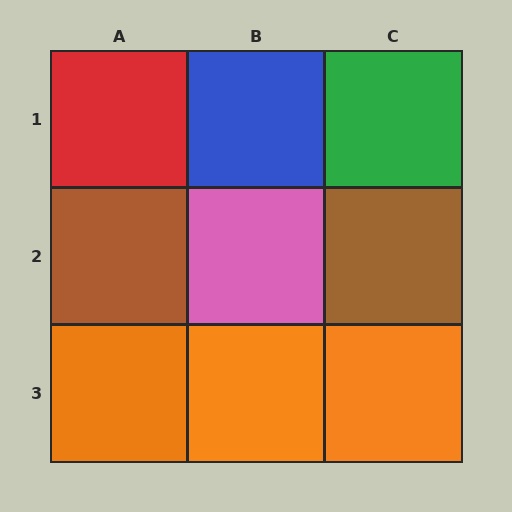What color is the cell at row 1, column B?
Blue.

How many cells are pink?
1 cell is pink.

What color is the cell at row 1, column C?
Green.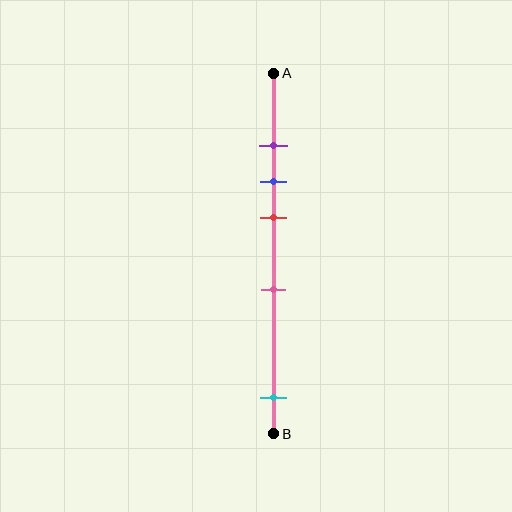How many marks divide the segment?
There are 5 marks dividing the segment.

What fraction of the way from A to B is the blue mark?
The blue mark is approximately 30% (0.3) of the way from A to B.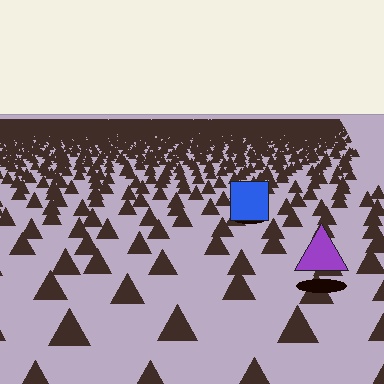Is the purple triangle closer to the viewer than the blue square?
Yes. The purple triangle is closer — you can tell from the texture gradient: the ground texture is coarser near it.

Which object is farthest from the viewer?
The blue square is farthest from the viewer. It appears smaller and the ground texture around it is denser.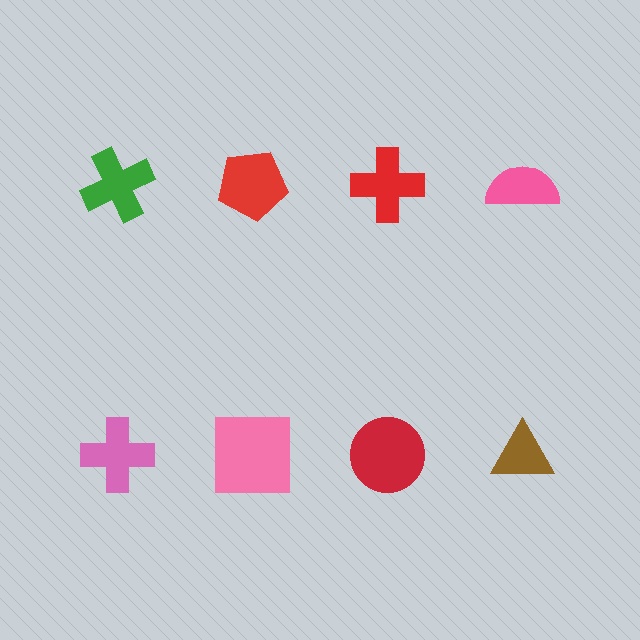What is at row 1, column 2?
A red pentagon.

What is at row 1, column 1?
A green cross.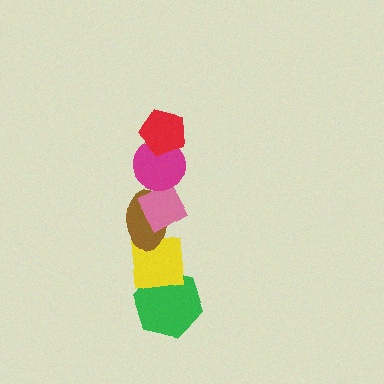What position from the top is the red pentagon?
The red pentagon is 1st from the top.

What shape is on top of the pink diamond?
The magenta circle is on top of the pink diamond.